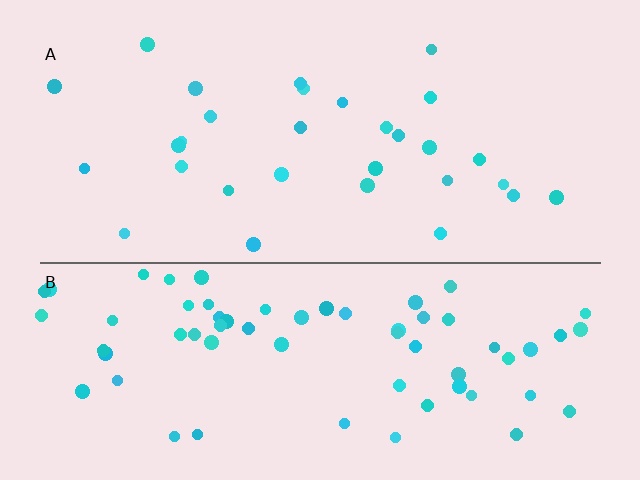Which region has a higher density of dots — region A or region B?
B (the bottom).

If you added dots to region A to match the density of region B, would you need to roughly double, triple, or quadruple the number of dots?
Approximately double.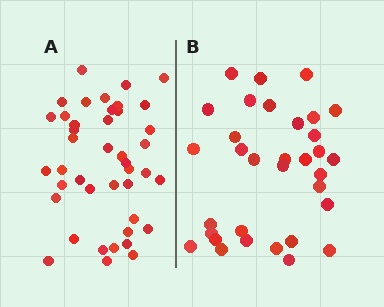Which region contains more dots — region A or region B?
Region A (the left region) has more dots.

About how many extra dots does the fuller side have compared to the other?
Region A has roughly 8 or so more dots than region B.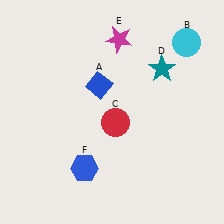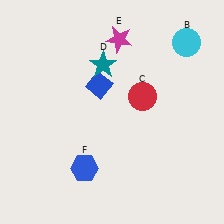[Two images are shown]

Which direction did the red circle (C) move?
The red circle (C) moved right.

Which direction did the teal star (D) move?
The teal star (D) moved left.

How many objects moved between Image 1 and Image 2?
2 objects moved between the two images.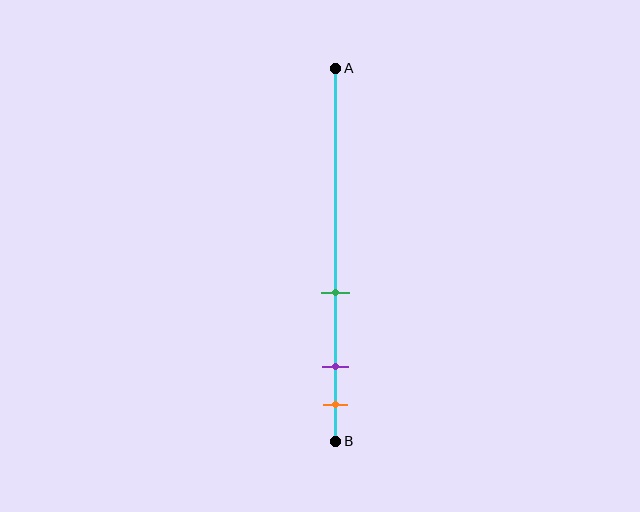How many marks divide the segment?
There are 3 marks dividing the segment.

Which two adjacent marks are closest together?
The purple and orange marks are the closest adjacent pair.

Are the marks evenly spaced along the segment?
No, the marks are not evenly spaced.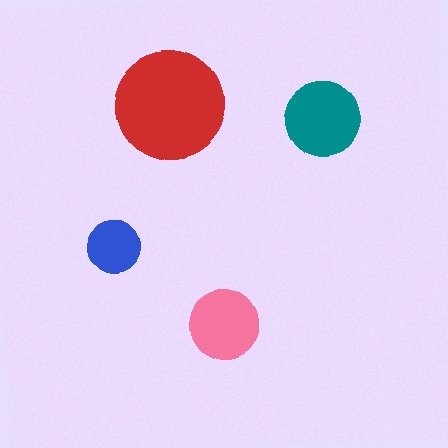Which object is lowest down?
The pink circle is bottommost.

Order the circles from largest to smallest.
the red one, the teal one, the pink one, the blue one.